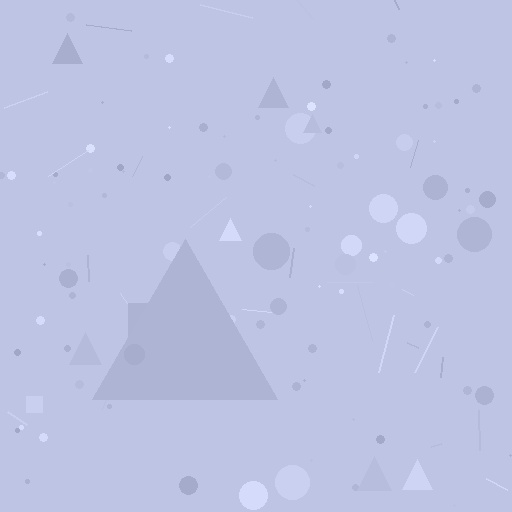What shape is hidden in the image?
A triangle is hidden in the image.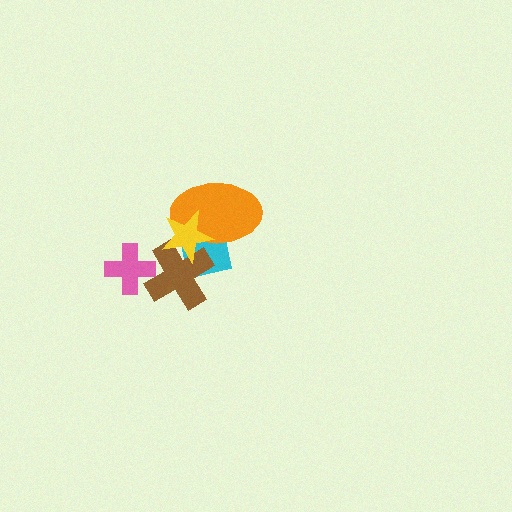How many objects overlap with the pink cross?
1 object overlaps with the pink cross.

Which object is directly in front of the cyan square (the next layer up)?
The brown cross is directly in front of the cyan square.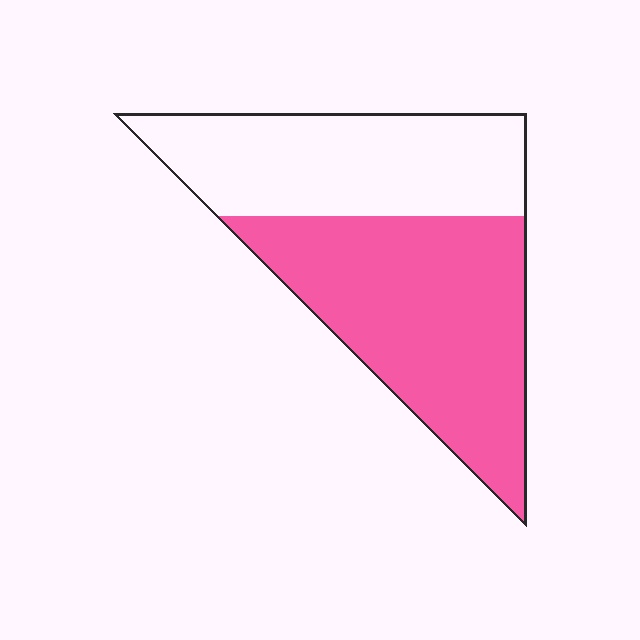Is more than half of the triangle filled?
Yes.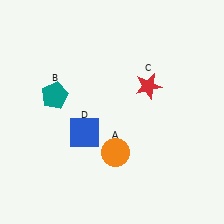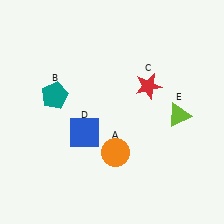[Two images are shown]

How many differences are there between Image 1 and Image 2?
There is 1 difference between the two images.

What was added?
A lime triangle (E) was added in Image 2.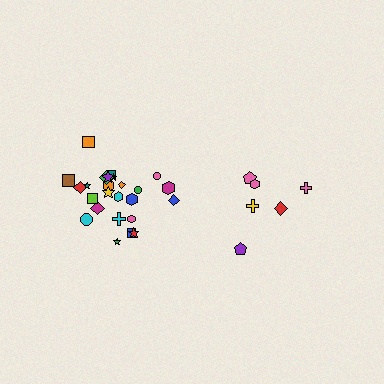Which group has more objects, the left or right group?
The left group.